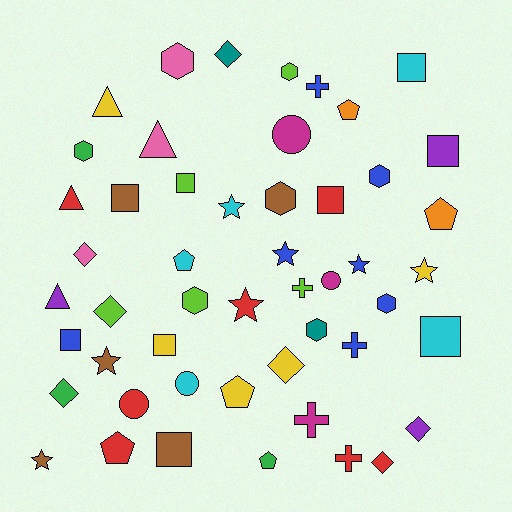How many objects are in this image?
There are 50 objects.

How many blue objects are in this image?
There are 7 blue objects.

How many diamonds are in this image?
There are 7 diamonds.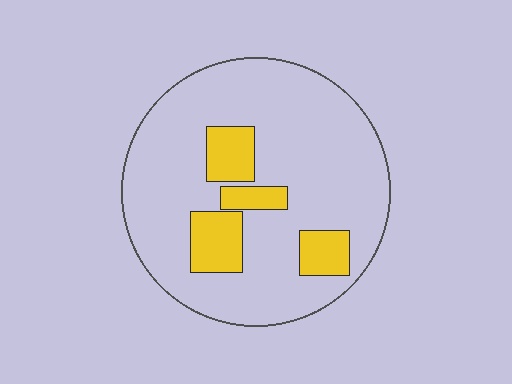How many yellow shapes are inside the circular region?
4.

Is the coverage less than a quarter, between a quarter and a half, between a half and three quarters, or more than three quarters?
Less than a quarter.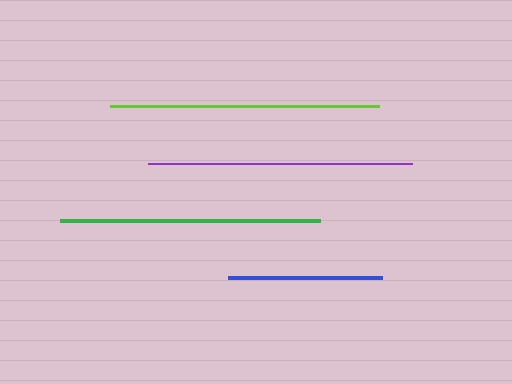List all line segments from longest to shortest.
From longest to shortest: lime, purple, green, blue.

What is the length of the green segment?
The green segment is approximately 260 pixels long.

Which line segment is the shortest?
The blue line is the shortest at approximately 154 pixels.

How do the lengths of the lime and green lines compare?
The lime and green lines are approximately the same length.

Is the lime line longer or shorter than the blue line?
The lime line is longer than the blue line.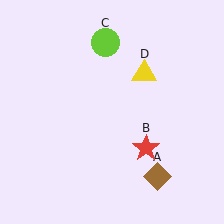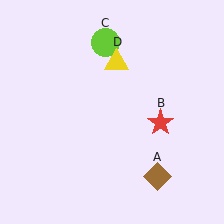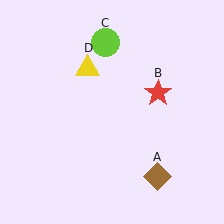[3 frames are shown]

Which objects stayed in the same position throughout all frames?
Brown diamond (object A) and lime circle (object C) remained stationary.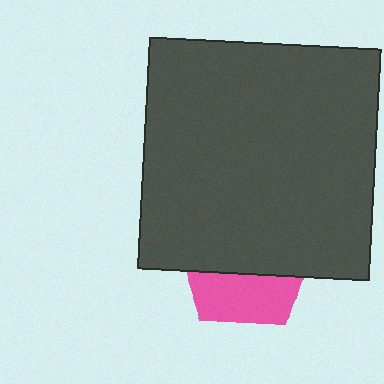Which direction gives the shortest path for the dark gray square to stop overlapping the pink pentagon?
Moving up gives the shortest separation.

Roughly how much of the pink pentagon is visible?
A small part of it is visible (roughly 38%).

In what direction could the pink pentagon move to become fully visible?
The pink pentagon could move down. That would shift it out from behind the dark gray square entirely.